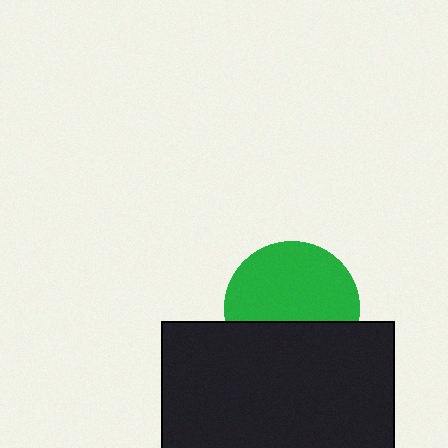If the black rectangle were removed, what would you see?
You would see the complete green circle.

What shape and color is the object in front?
The object in front is a black rectangle.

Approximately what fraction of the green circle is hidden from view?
Roughly 38% of the green circle is hidden behind the black rectangle.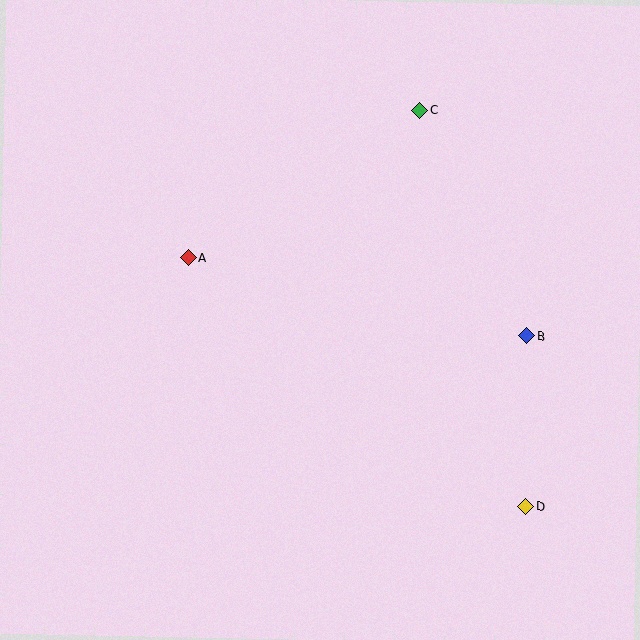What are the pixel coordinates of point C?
Point C is at (420, 110).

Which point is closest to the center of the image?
Point A at (188, 258) is closest to the center.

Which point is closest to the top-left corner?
Point A is closest to the top-left corner.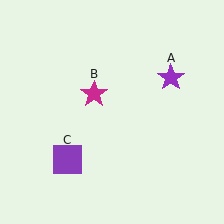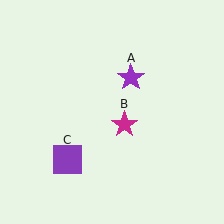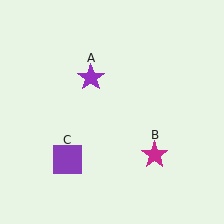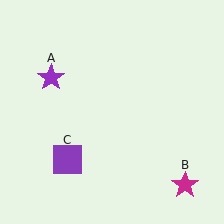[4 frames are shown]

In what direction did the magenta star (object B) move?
The magenta star (object B) moved down and to the right.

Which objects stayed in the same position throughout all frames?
Purple square (object C) remained stationary.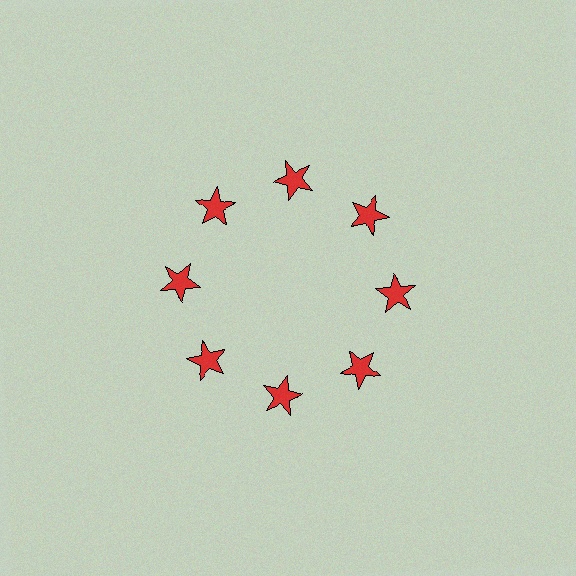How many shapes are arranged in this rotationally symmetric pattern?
There are 8 shapes, arranged in 8 groups of 1.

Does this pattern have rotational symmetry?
Yes, this pattern has 8-fold rotational symmetry. It looks the same after rotating 45 degrees around the center.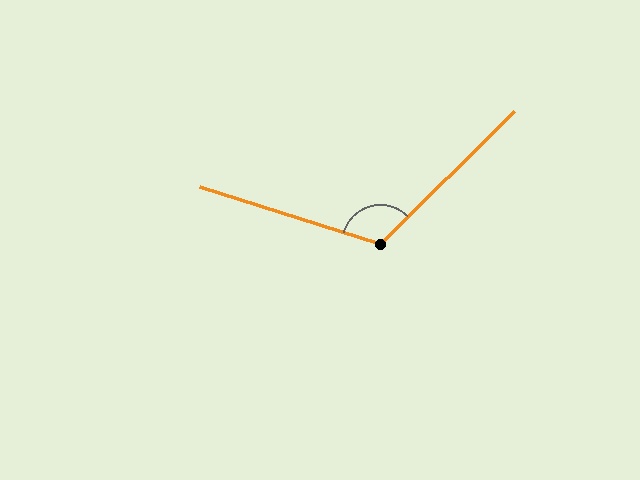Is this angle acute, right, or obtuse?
It is obtuse.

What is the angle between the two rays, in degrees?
Approximately 118 degrees.